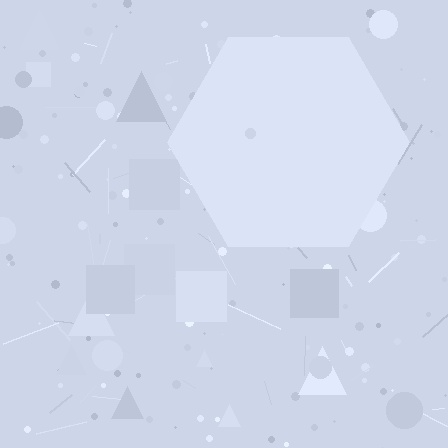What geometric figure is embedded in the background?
A hexagon is embedded in the background.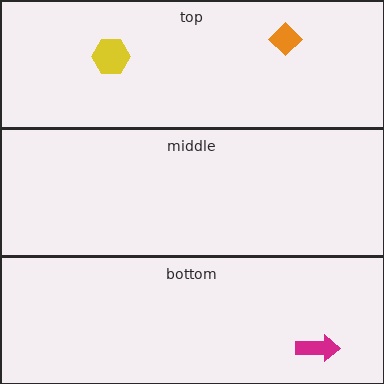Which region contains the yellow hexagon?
The top region.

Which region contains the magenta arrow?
The bottom region.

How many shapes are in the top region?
2.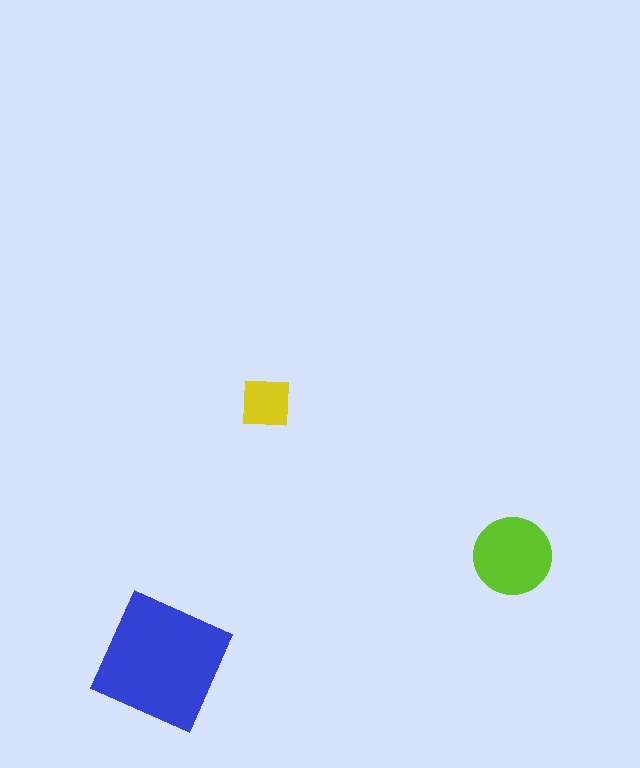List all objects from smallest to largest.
The yellow square, the lime circle, the blue square.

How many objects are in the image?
There are 3 objects in the image.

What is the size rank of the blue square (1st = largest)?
1st.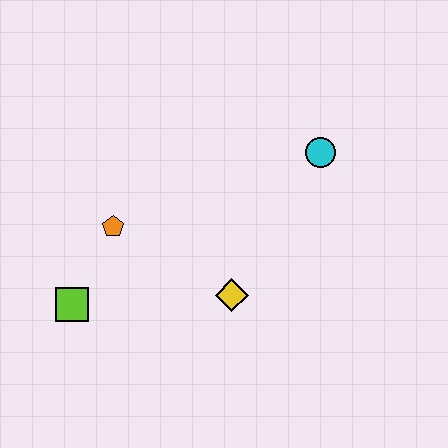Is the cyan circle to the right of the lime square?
Yes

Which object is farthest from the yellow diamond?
The cyan circle is farthest from the yellow diamond.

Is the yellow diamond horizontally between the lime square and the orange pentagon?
No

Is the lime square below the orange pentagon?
Yes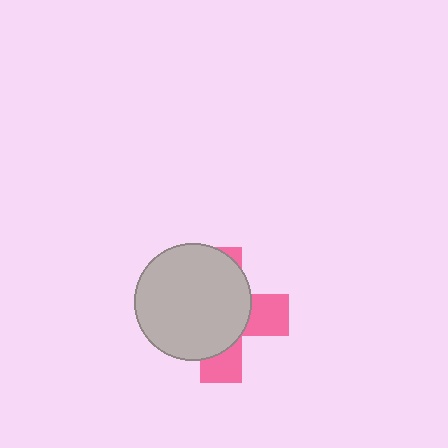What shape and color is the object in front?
The object in front is a light gray circle.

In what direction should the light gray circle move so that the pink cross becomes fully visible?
The light gray circle should move toward the upper-left. That is the shortest direction to clear the overlap and leave the pink cross fully visible.